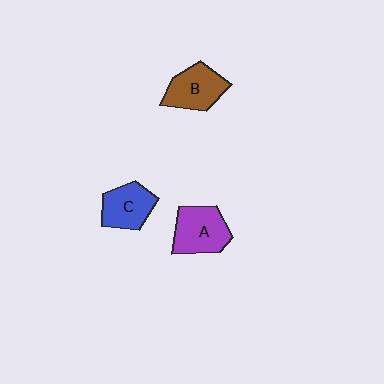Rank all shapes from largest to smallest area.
From largest to smallest: A (purple), B (brown), C (blue).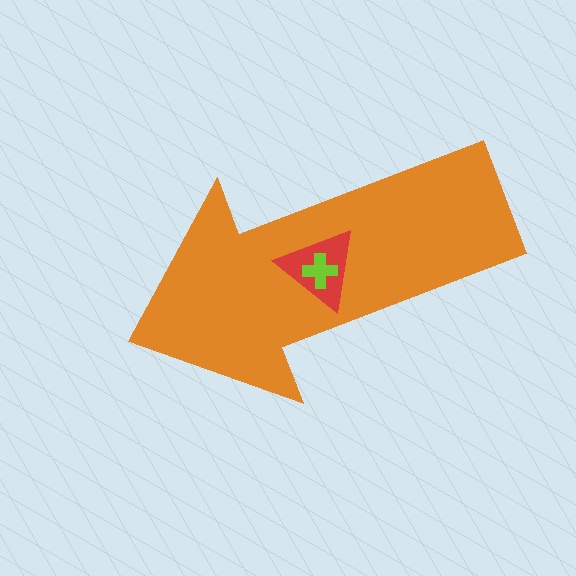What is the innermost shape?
The lime cross.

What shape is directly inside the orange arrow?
The red triangle.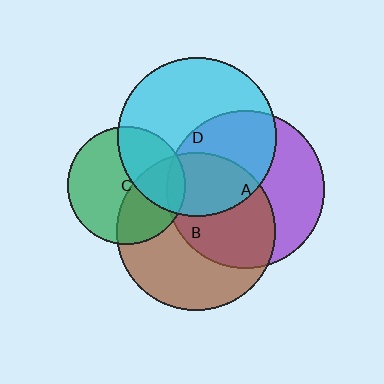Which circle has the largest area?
Circle D (cyan).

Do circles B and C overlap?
Yes.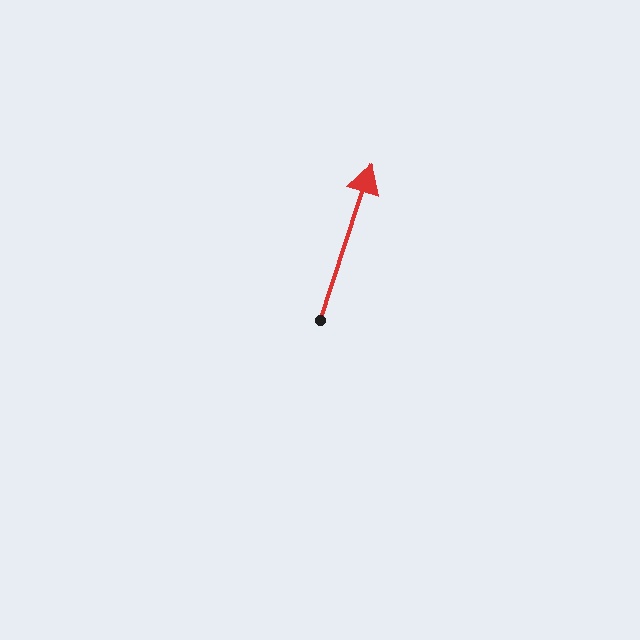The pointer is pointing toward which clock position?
Roughly 1 o'clock.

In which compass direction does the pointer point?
North.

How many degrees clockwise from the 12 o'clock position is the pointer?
Approximately 18 degrees.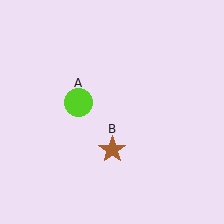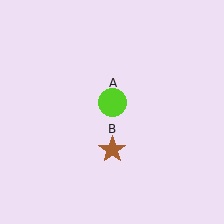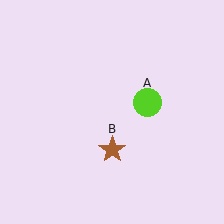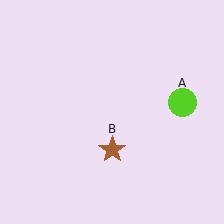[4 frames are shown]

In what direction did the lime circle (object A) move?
The lime circle (object A) moved right.